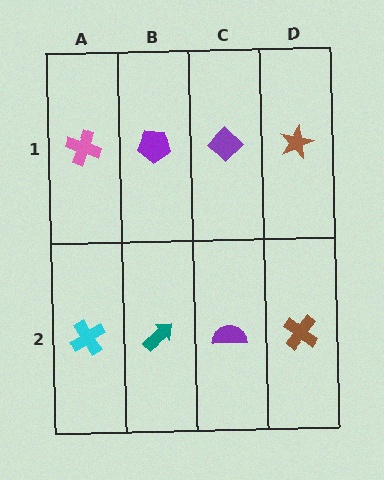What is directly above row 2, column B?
A purple pentagon.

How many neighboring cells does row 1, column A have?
2.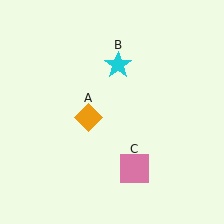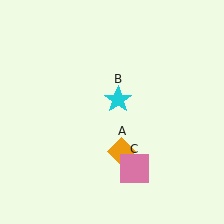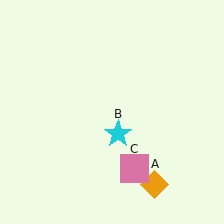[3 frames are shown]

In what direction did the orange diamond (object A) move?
The orange diamond (object A) moved down and to the right.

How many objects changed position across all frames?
2 objects changed position: orange diamond (object A), cyan star (object B).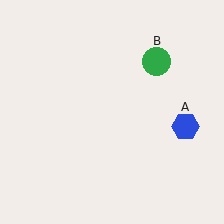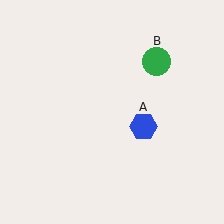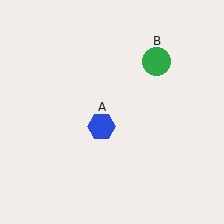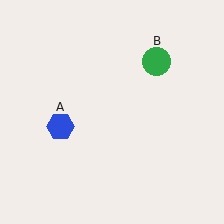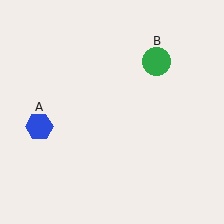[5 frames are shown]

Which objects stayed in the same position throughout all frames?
Green circle (object B) remained stationary.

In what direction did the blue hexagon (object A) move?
The blue hexagon (object A) moved left.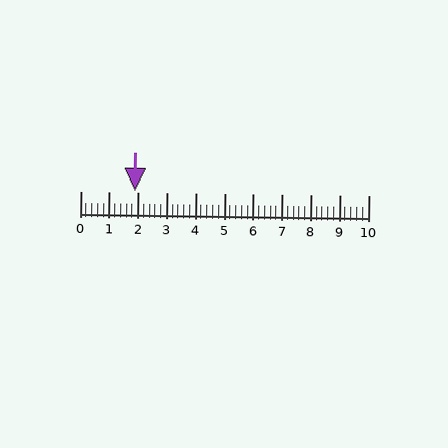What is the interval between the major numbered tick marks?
The major tick marks are spaced 1 units apart.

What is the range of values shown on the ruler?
The ruler shows values from 0 to 10.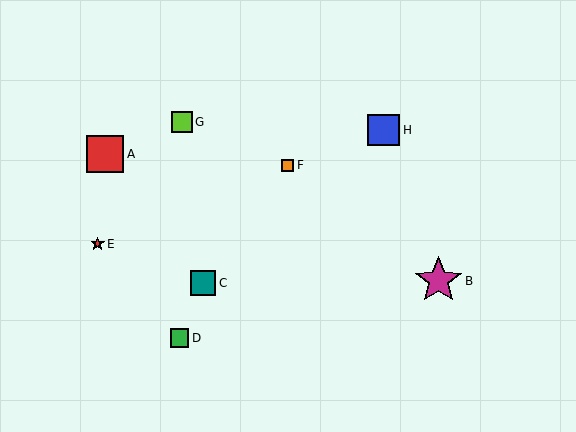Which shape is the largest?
The magenta star (labeled B) is the largest.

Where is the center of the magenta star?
The center of the magenta star is at (439, 281).